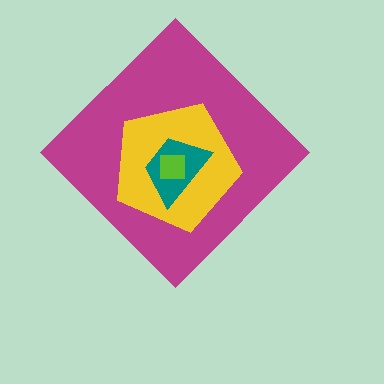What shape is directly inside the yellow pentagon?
The teal trapezoid.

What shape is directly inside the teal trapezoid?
The lime square.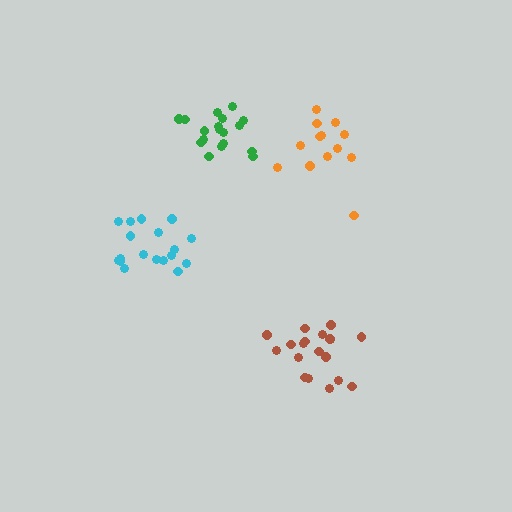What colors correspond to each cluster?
The clusters are colored: brown, cyan, green, orange.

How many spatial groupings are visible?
There are 4 spatial groupings.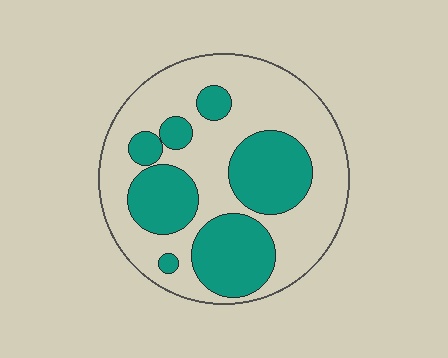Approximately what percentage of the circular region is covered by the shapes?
Approximately 35%.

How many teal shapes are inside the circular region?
7.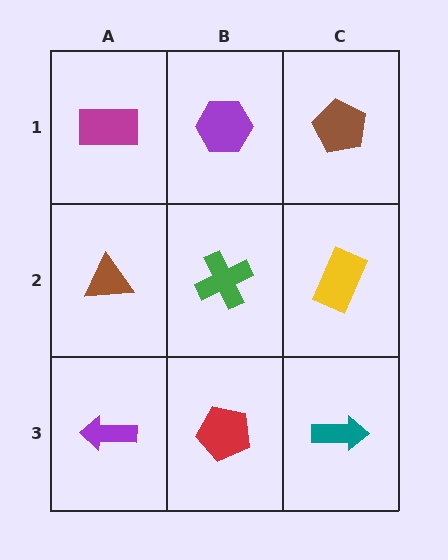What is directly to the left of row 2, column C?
A green cross.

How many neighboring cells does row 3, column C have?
2.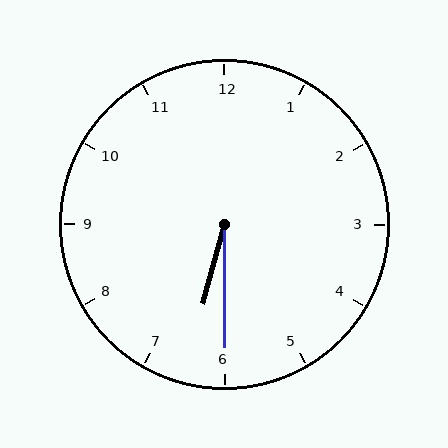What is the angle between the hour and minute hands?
Approximately 15 degrees.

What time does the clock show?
6:30.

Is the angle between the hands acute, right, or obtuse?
It is acute.